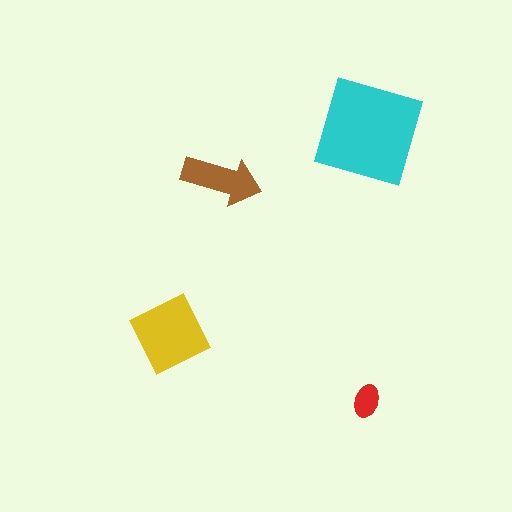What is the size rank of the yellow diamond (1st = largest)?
2nd.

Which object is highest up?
The cyan square is topmost.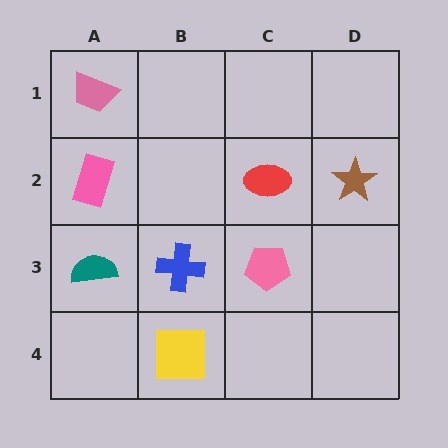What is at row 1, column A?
A pink trapezoid.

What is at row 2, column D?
A brown star.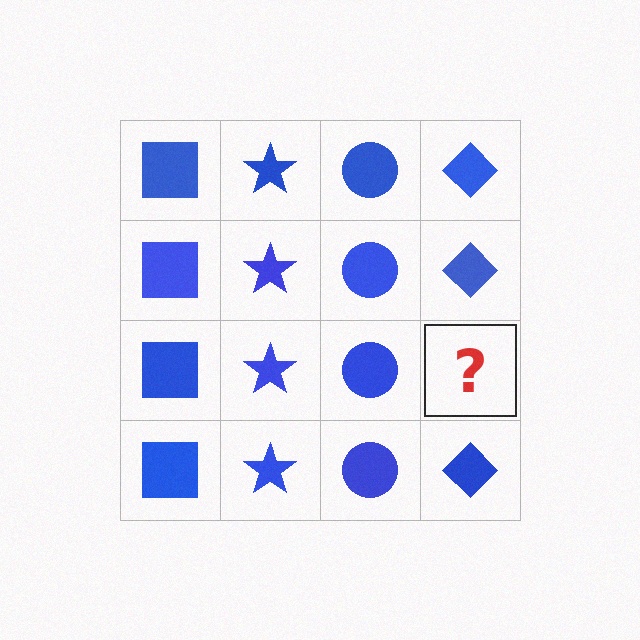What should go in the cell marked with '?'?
The missing cell should contain a blue diamond.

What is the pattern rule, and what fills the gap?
The rule is that each column has a consistent shape. The gap should be filled with a blue diamond.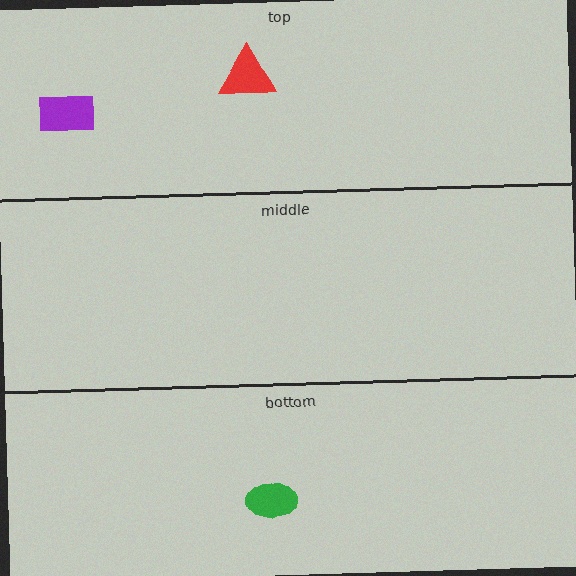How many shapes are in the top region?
2.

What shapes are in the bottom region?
The green ellipse.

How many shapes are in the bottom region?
1.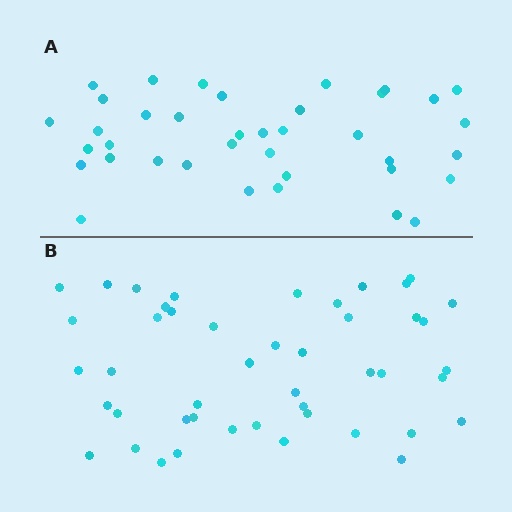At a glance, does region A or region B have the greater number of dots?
Region B (the bottom region) has more dots.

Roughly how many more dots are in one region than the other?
Region B has roughly 8 or so more dots than region A.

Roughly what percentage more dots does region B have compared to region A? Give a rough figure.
About 20% more.